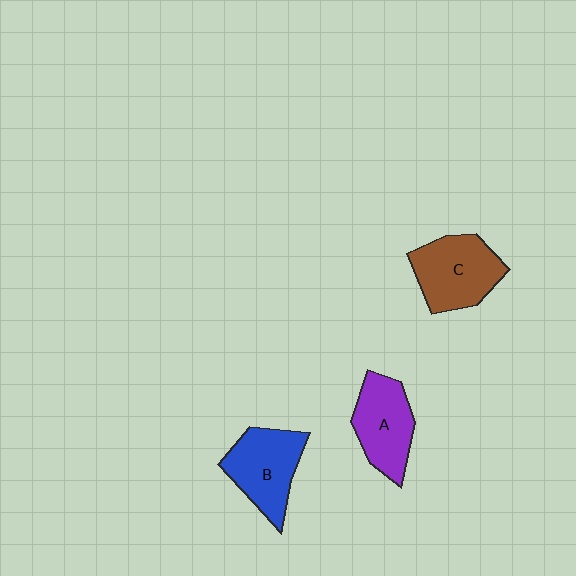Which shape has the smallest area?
Shape A (purple).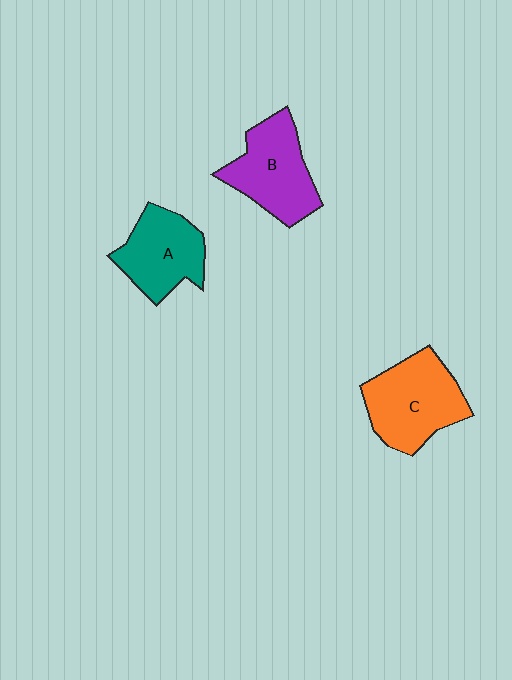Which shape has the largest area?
Shape C (orange).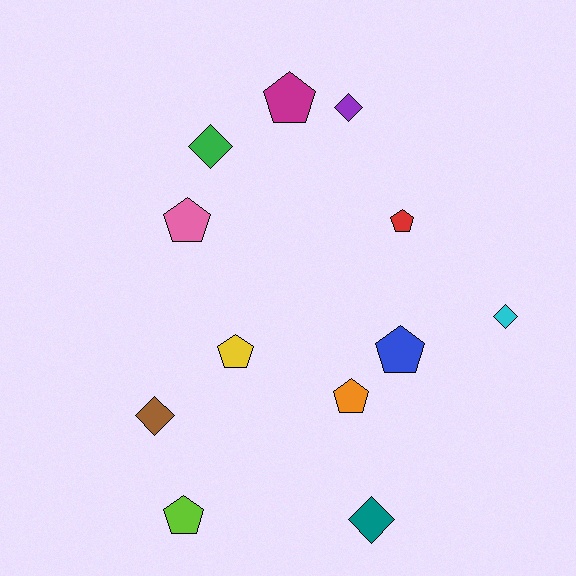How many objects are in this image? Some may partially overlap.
There are 12 objects.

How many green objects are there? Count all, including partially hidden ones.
There is 1 green object.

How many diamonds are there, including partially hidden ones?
There are 5 diamonds.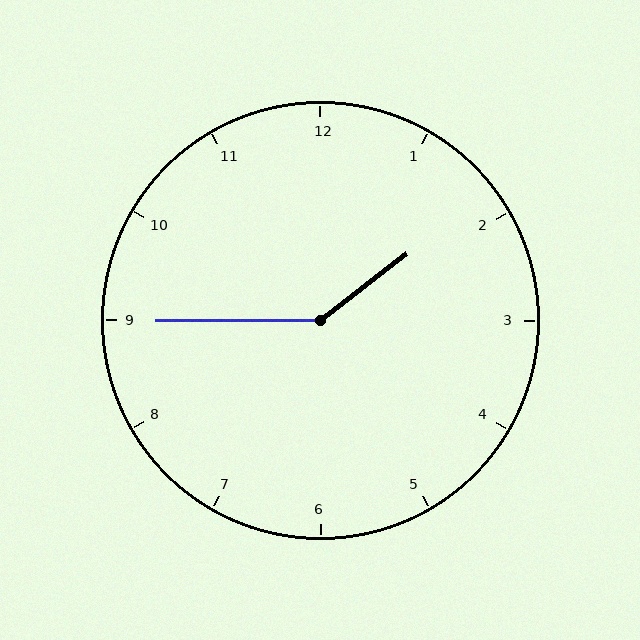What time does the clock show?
1:45.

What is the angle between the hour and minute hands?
Approximately 142 degrees.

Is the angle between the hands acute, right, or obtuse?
It is obtuse.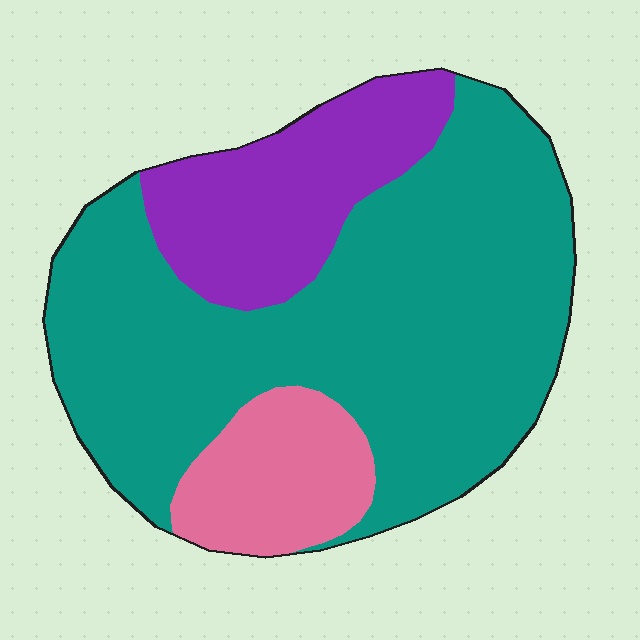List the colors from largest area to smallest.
From largest to smallest: teal, purple, pink.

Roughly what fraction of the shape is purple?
Purple takes up about one fifth (1/5) of the shape.